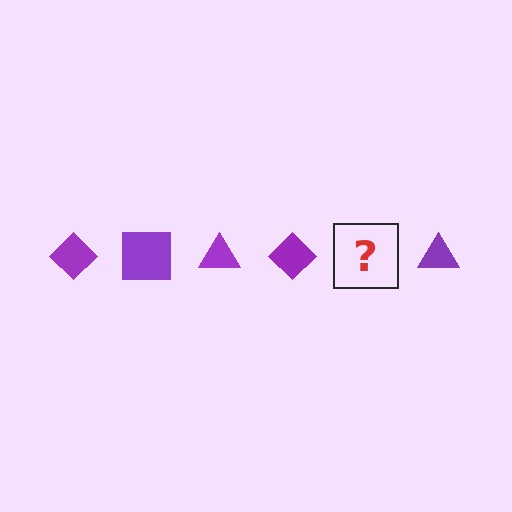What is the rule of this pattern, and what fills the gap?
The rule is that the pattern cycles through diamond, square, triangle shapes in purple. The gap should be filled with a purple square.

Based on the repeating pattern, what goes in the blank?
The blank should be a purple square.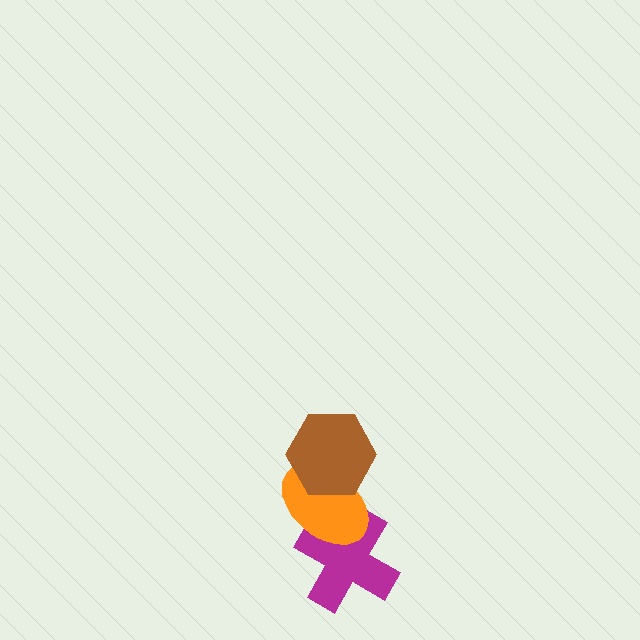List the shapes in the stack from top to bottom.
From top to bottom: the brown hexagon, the orange ellipse, the magenta cross.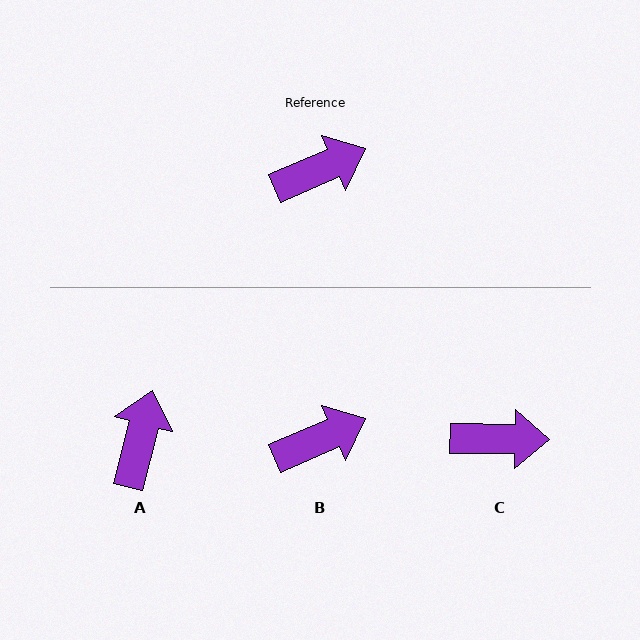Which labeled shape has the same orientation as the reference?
B.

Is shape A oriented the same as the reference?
No, it is off by about 52 degrees.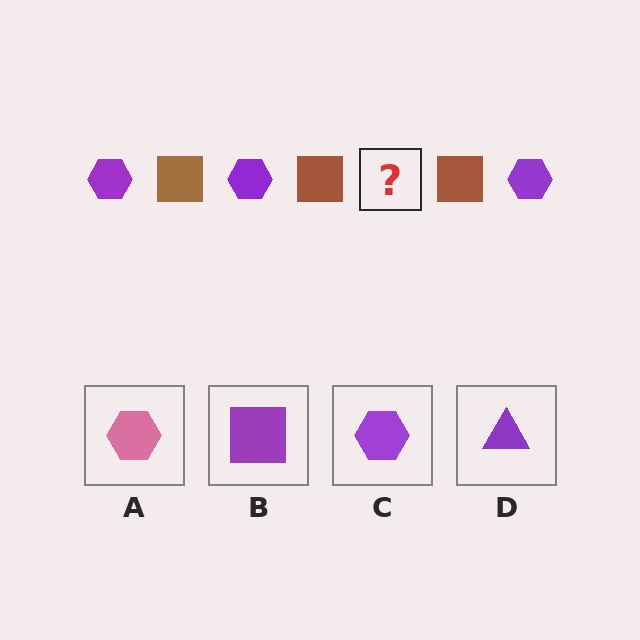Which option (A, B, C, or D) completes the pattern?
C.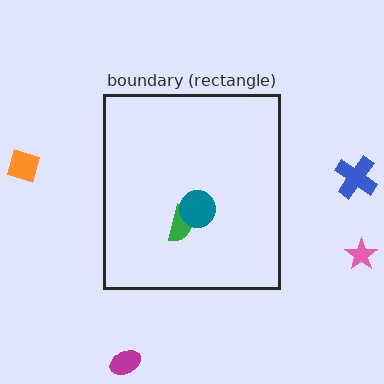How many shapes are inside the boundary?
2 inside, 4 outside.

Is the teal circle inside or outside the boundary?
Inside.